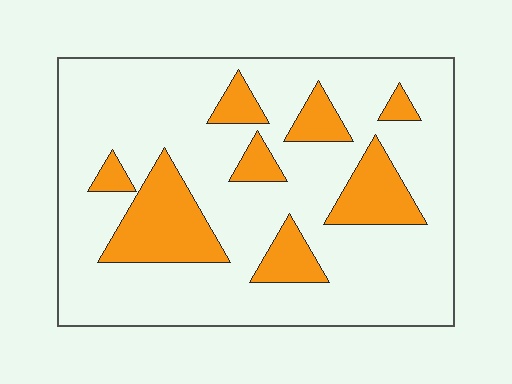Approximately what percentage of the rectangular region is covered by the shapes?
Approximately 20%.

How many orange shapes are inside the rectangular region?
8.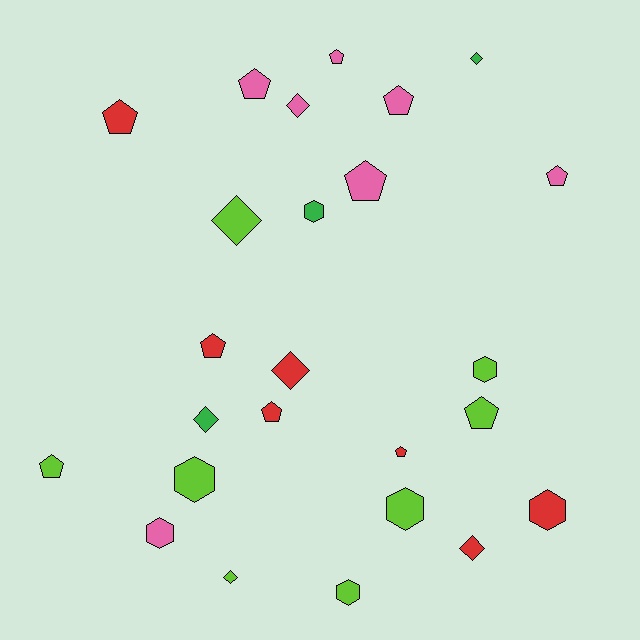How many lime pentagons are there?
There are 2 lime pentagons.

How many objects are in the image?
There are 25 objects.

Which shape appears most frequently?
Pentagon, with 11 objects.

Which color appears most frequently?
Lime, with 8 objects.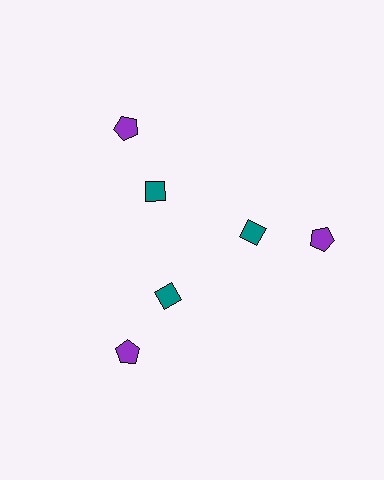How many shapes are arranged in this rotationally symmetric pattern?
There are 6 shapes, arranged in 3 groups of 2.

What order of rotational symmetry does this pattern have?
This pattern has 3-fold rotational symmetry.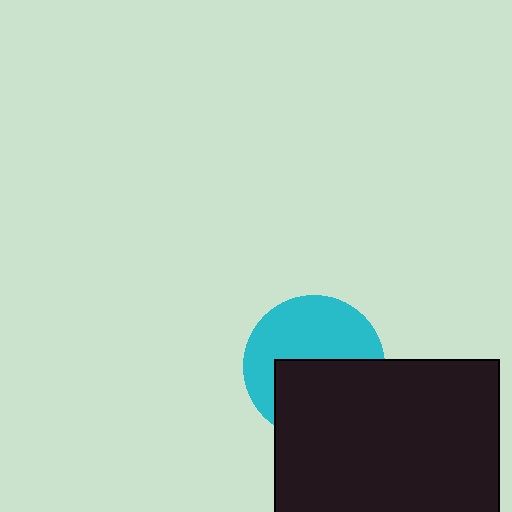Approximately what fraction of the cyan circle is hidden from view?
Roughly 47% of the cyan circle is hidden behind the black rectangle.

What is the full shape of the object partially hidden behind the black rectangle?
The partially hidden object is a cyan circle.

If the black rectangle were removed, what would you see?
You would see the complete cyan circle.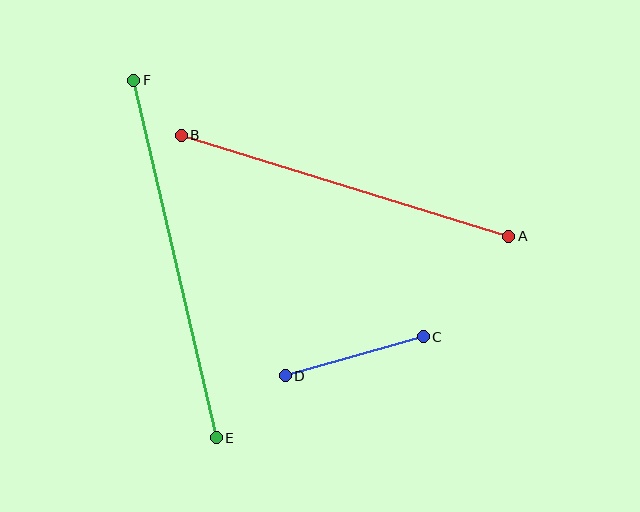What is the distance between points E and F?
The distance is approximately 367 pixels.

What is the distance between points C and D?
The distance is approximately 143 pixels.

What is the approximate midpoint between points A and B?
The midpoint is at approximately (345, 186) pixels.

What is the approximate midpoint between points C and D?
The midpoint is at approximately (354, 356) pixels.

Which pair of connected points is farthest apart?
Points E and F are farthest apart.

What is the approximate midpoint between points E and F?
The midpoint is at approximately (175, 259) pixels.